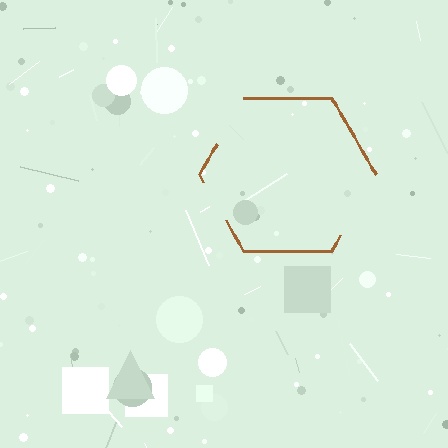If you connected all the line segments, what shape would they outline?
They would outline a hexagon.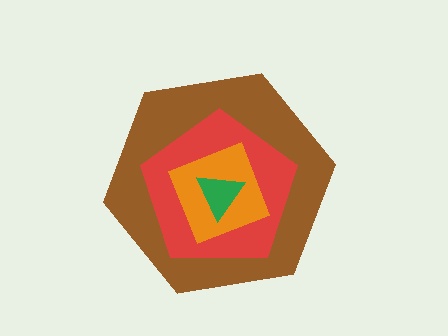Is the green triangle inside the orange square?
Yes.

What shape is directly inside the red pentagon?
The orange square.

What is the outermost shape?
The brown hexagon.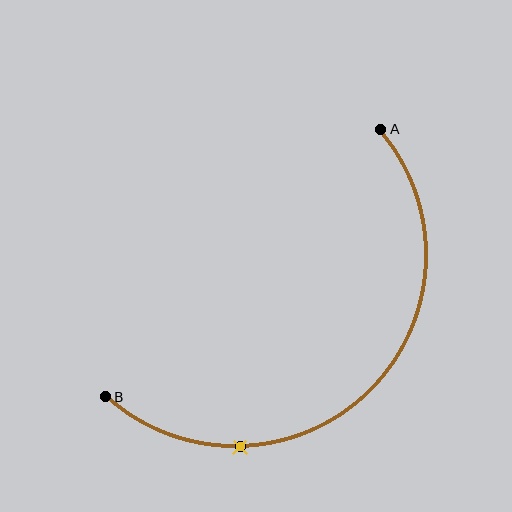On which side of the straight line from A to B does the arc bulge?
The arc bulges below and to the right of the straight line connecting A and B.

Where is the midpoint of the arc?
The arc midpoint is the point on the curve farthest from the straight line joining A and B. It sits below and to the right of that line.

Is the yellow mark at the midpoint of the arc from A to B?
No. The yellow mark lies on the arc but is closer to endpoint B. The arc midpoint would be at the point on the curve equidistant along the arc from both A and B.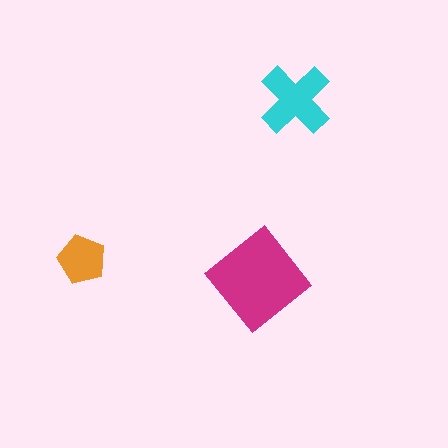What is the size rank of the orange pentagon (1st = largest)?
3rd.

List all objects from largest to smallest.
The magenta diamond, the cyan cross, the orange pentagon.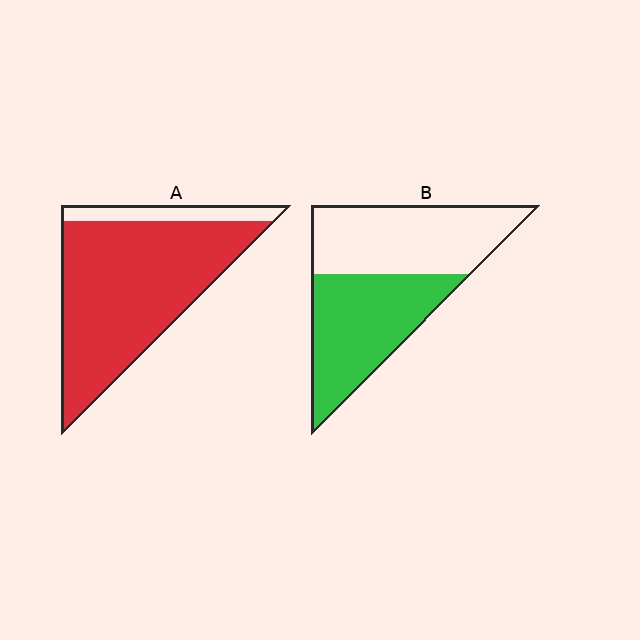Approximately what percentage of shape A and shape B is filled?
A is approximately 85% and B is approximately 50%.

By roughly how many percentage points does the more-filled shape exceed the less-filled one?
By roughly 35 percentage points (A over B).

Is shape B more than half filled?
Roughly half.